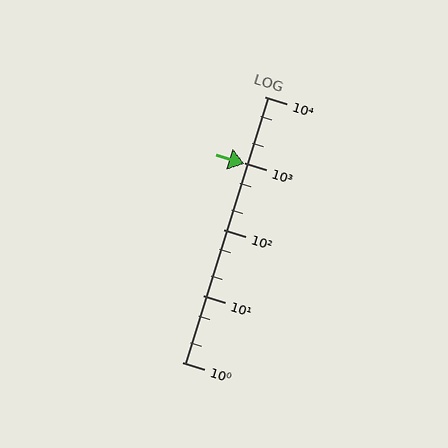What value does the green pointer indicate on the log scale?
The pointer indicates approximately 980.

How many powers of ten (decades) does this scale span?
The scale spans 4 decades, from 1 to 10000.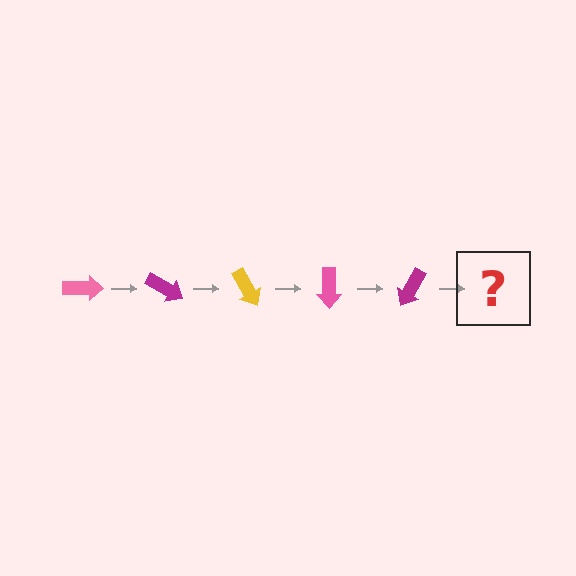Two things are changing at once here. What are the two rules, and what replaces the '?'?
The two rules are that it rotates 30 degrees each step and the color cycles through pink, magenta, and yellow. The '?' should be a yellow arrow, rotated 150 degrees from the start.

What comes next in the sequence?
The next element should be a yellow arrow, rotated 150 degrees from the start.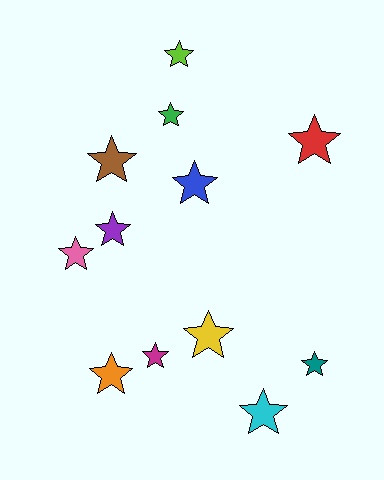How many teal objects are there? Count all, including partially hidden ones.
There is 1 teal object.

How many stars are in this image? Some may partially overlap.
There are 12 stars.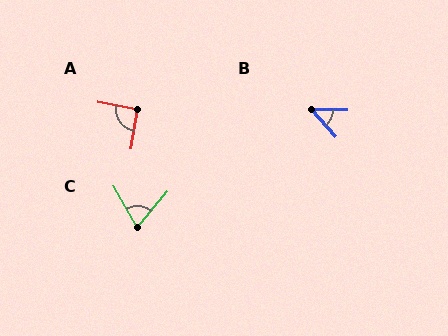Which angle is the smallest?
B, at approximately 48 degrees.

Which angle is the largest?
A, at approximately 92 degrees.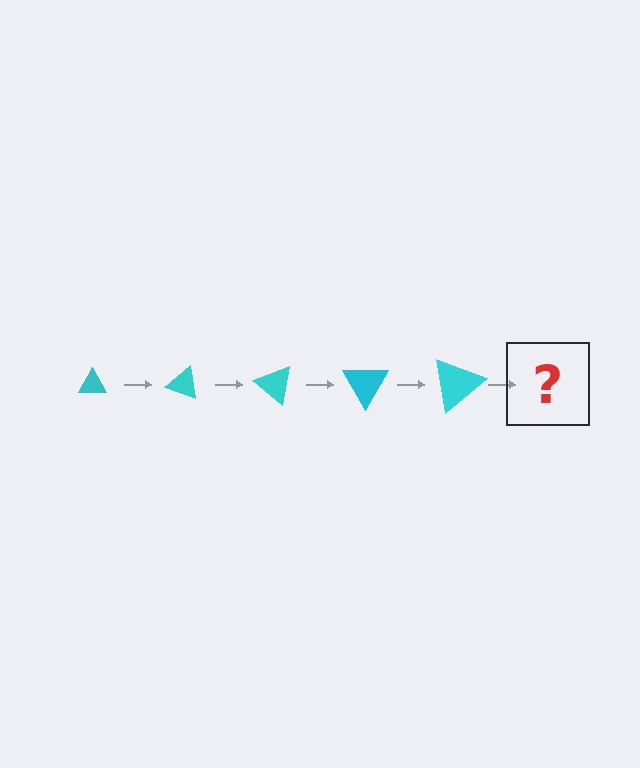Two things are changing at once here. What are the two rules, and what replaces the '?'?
The two rules are that the triangle grows larger each step and it rotates 20 degrees each step. The '?' should be a triangle, larger than the previous one and rotated 100 degrees from the start.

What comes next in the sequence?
The next element should be a triangle, larger than the previous one and rotated 100 degrees from the start.